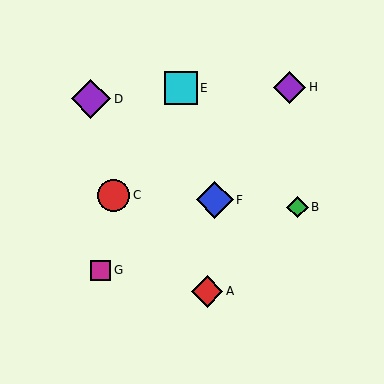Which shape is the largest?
The purple diamond (labeled D) is the largest.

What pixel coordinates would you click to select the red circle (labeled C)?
Click at (114, 195) to select the red circle C.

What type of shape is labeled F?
Shape F is a blue diamond.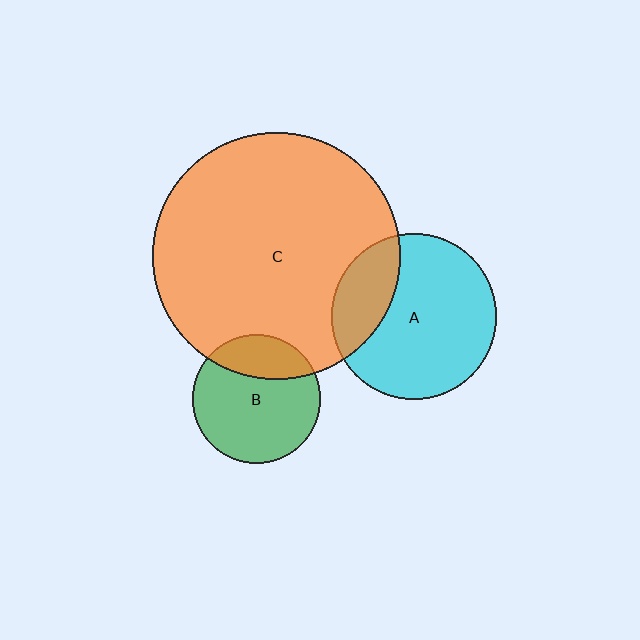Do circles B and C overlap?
Yes.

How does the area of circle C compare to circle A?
Approximately 2.2 times.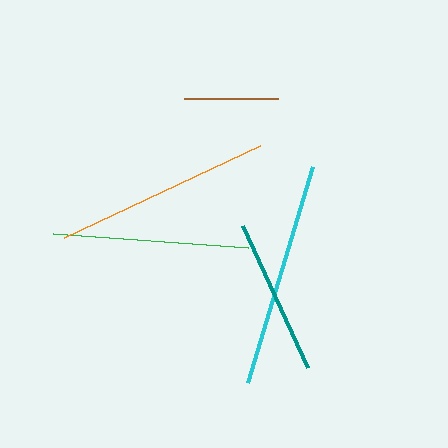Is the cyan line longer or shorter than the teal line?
The cyan line is longer than the teal line.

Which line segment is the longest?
The cyan line is the longest at approximately 226 pixels.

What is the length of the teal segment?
The teal segment is approximately 156 pixels long.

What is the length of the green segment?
The green segment is approximately 196 pixels long.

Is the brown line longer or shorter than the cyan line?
The cyan line is longer than the brown line.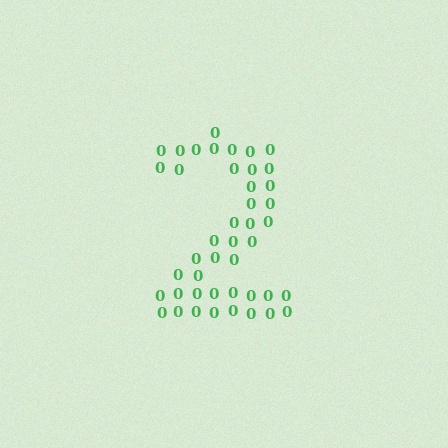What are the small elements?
The small elements are digit 0's.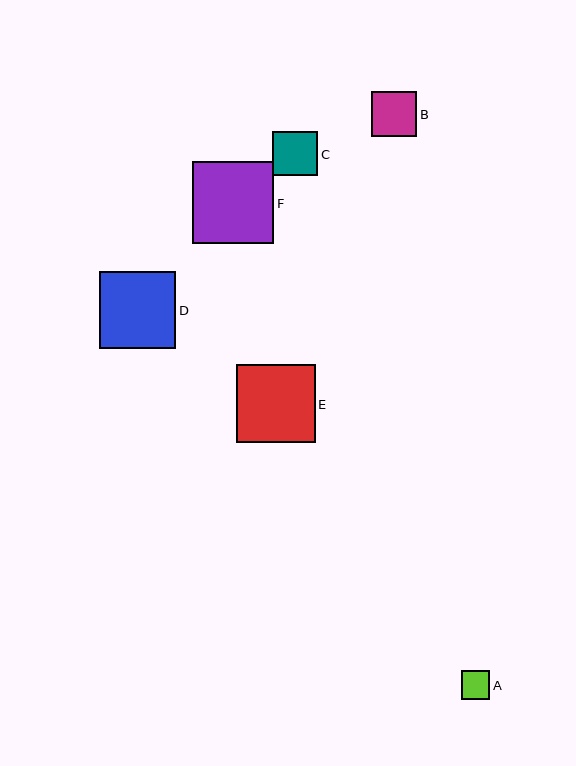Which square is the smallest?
Square A is the smallest with a size of approximately 29 pixels.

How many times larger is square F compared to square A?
Square F is approximately 2.8 times the size of square A.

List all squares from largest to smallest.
From largest to smallest: F, E, D, C, B, A.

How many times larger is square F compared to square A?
Square F is approximately 2.8 times the size of square A.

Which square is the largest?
Square F is the largest with a size of approximately 81 pixels.